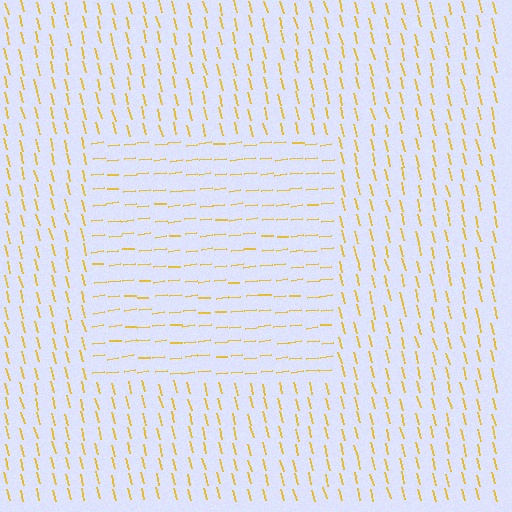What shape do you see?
I see a rectangle.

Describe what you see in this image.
The image is filled with small yellow line segments. A rectangle region in the image has lines oriented differently from the surrounding lines, creating a visible texture boundary.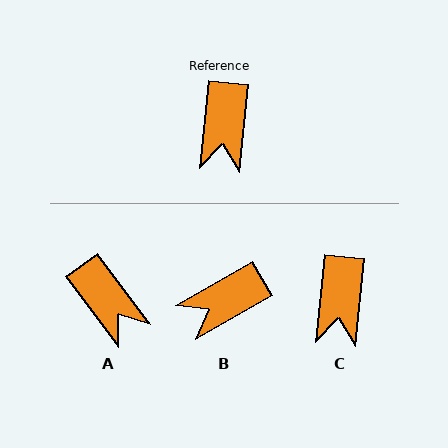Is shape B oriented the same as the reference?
No, it is off by about 54 degrees.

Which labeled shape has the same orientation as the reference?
C.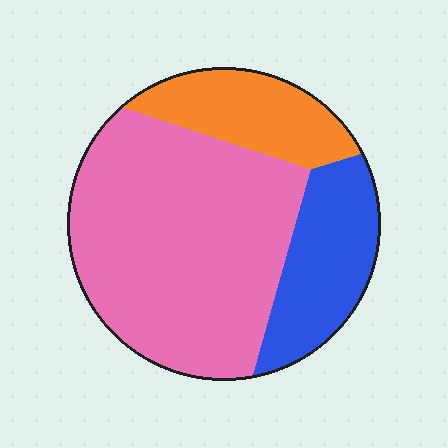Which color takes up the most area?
Pink, at roughly 60%.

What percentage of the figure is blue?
Blue covers about 20% of the figure.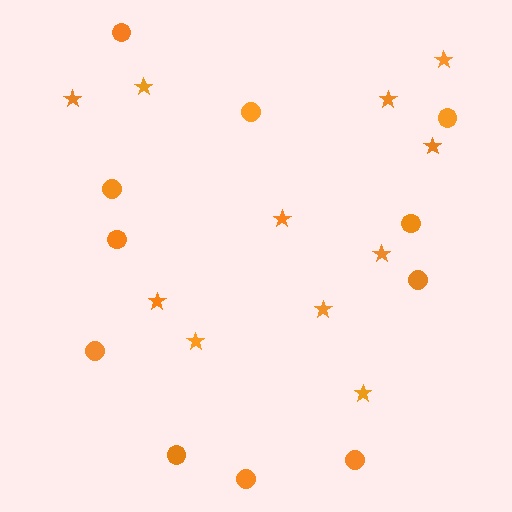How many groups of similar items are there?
There are 2 groups: one group of stars (11) and one group of circles (11).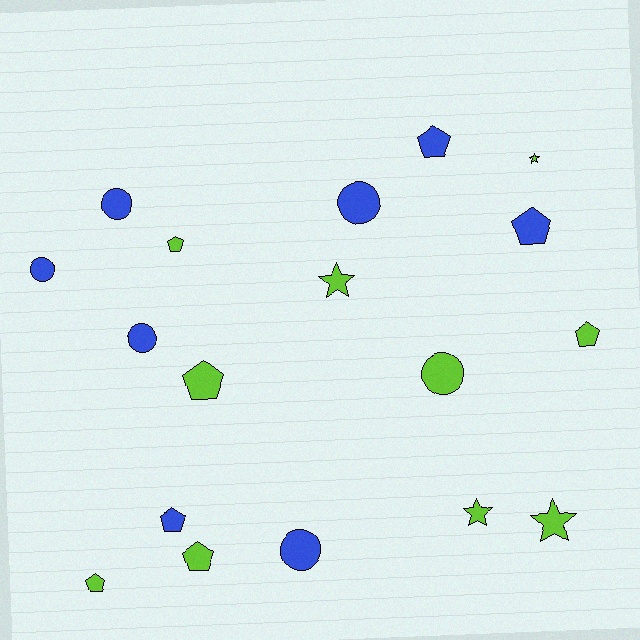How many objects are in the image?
There are 18 objects.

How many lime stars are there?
There are 4 lime stars.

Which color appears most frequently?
Lime, with 10 objects.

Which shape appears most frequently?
Pentagon, with 8 objects.